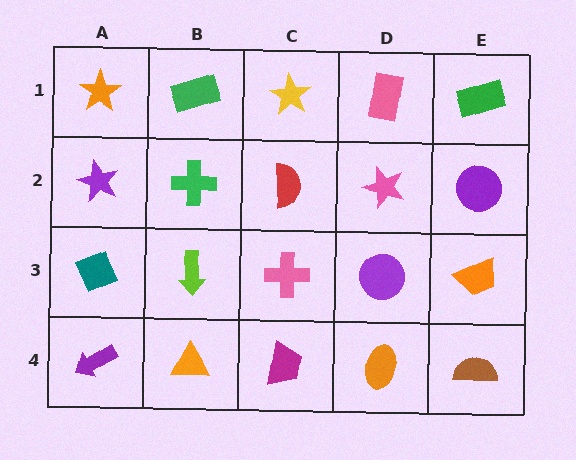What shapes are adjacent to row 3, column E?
A purple circle (row 2, column E), a brown semicircle (row 4, column E), a purple circle (row 3, column D).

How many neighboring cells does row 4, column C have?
3.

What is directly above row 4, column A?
A teal diamond.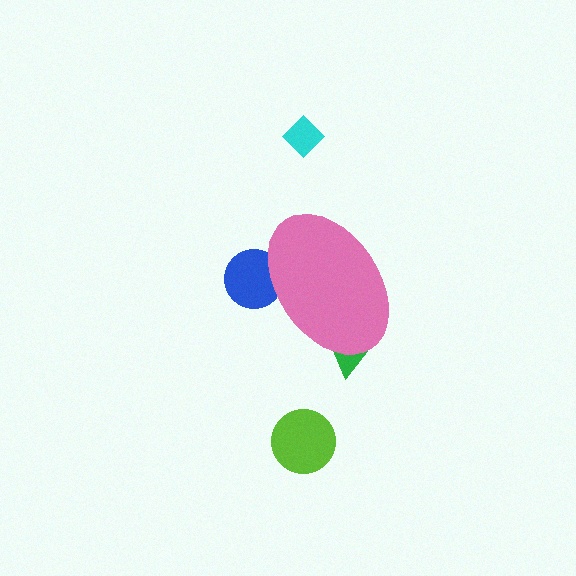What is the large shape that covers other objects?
A pink ellipse.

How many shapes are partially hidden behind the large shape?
2 shapes are partially hidden.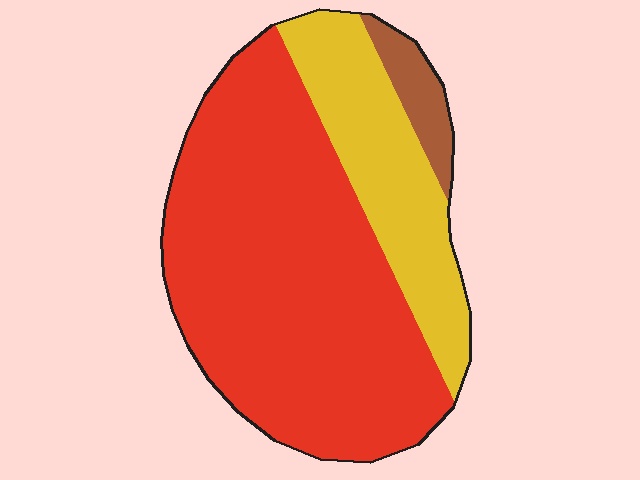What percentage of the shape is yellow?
Yellow takes up about one quarter (1/4) of the shape.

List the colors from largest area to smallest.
From largest to smallest: red, yellow, brown.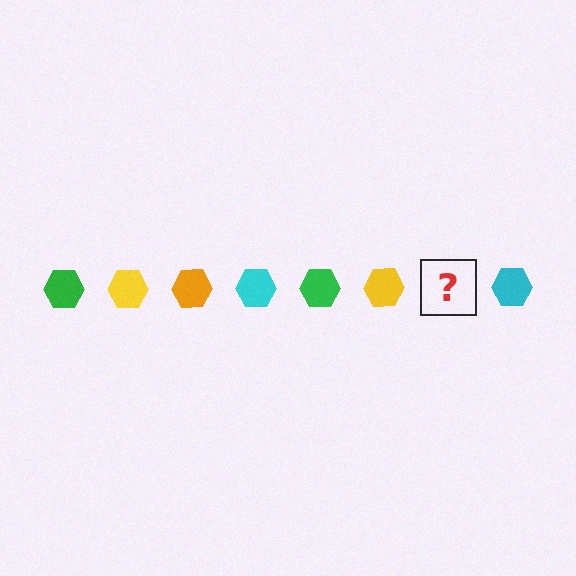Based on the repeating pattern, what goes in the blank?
The blank should be an orange hexagon.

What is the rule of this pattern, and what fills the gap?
The rule is that the pattern cycles through green, yellow, orange, cyan hexagons. The gap should be filled with an orange hexagon.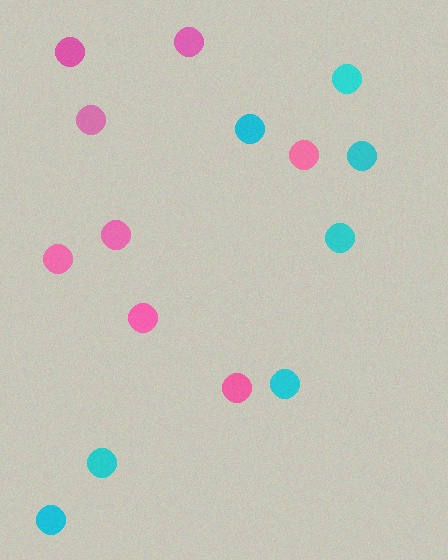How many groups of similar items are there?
There are 2 groups: one group of cyan circles (7) and one group of pink circles (8).